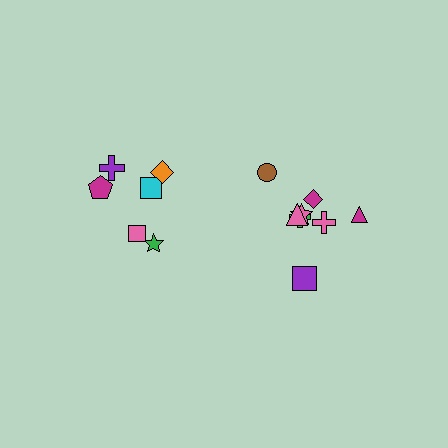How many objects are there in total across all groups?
There are 14 objects.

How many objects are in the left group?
There are 6 objects.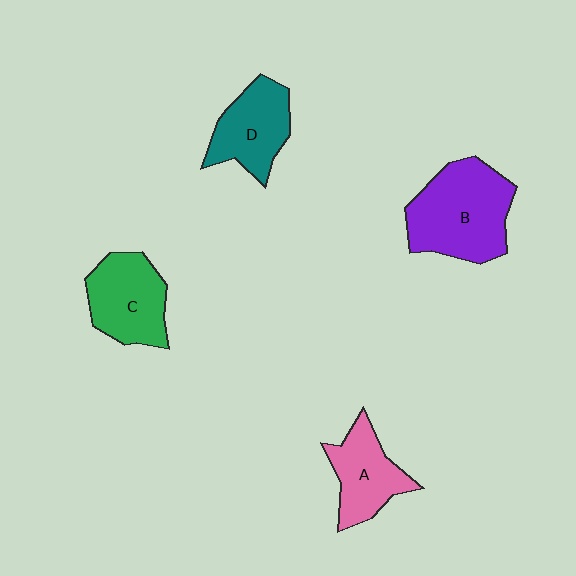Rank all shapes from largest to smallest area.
From largest to smallest: B (purple), C (green), D (teal), A (pink).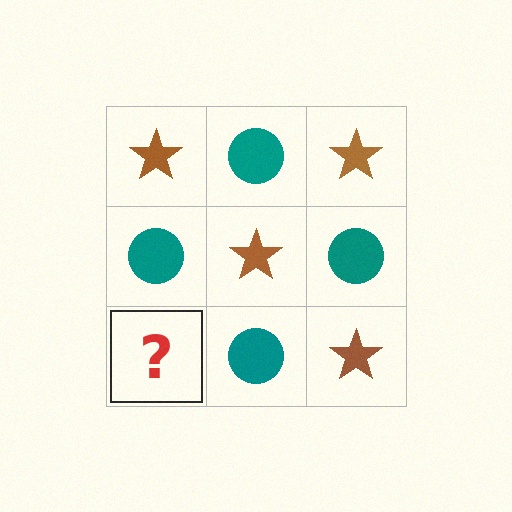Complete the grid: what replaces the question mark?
The question mark should be replaced with a brown star.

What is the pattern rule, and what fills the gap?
The rule is that it alternates brown star and teal circle in a checkerboard pattern. The gap should be filled with a brown star.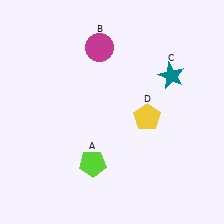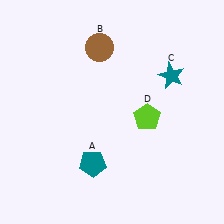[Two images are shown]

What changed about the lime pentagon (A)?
In Image 1, A is lime. In Image 2, it changed to teal.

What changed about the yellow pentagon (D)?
In Image 1, D is yellow. In Image 2, it changed to lime.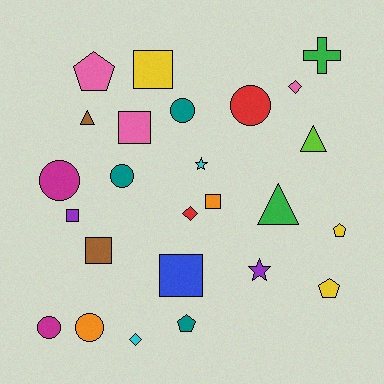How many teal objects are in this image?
There are 3 teal objects.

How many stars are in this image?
There are 2 stars.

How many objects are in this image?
There are 25 objects.